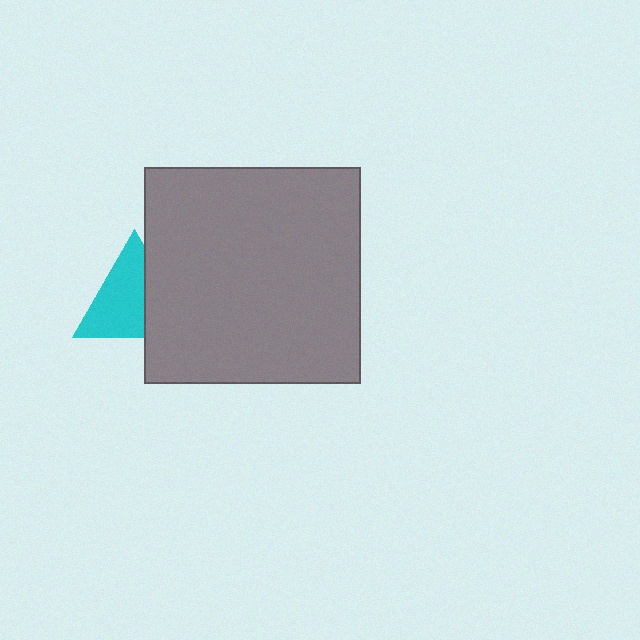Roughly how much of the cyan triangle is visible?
About half of it is visible (roughly 63%).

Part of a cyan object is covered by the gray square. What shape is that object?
It is a triangle.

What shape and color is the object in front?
The object in front is a gray square.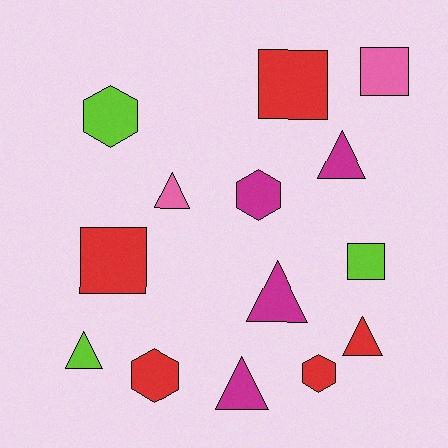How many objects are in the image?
There are 14 objects.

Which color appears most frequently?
Red, with 5 objects.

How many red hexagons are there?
There are 2 red hexagons.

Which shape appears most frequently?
Triangle, with 6 objects.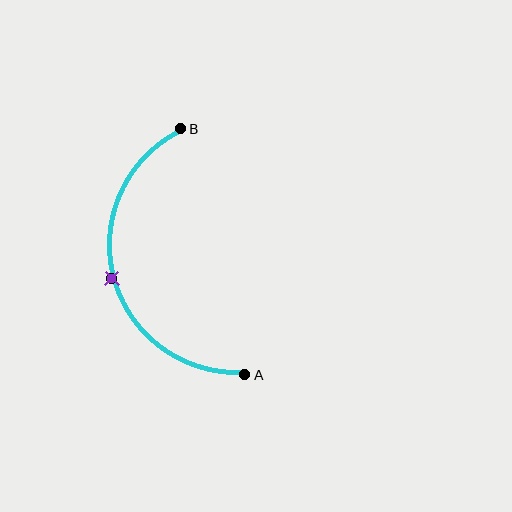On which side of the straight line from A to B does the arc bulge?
The arc bulges to the left of the straight line connecting A and B.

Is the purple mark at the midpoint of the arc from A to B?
Yes. The purple mark lies on the arc at equal arc-length from both A and B — it is the arc midpoint.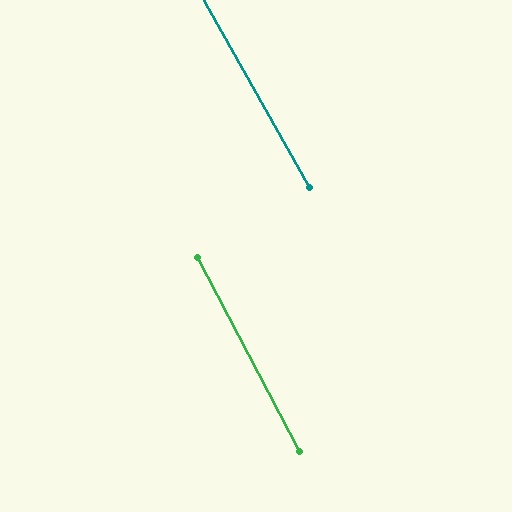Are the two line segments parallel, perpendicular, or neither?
Parallel — their directions differ by only 1.3°.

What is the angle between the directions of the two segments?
Approximately 1 degree.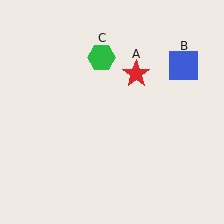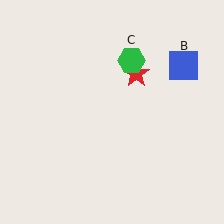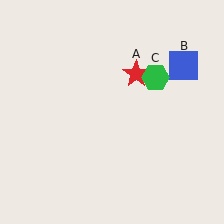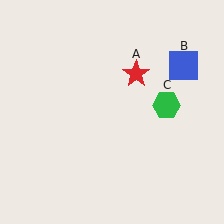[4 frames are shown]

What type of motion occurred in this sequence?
The green hexagon (object C) rotated clockwise around the center of the scene.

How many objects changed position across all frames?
1 object changed position: green hexagon (object C).